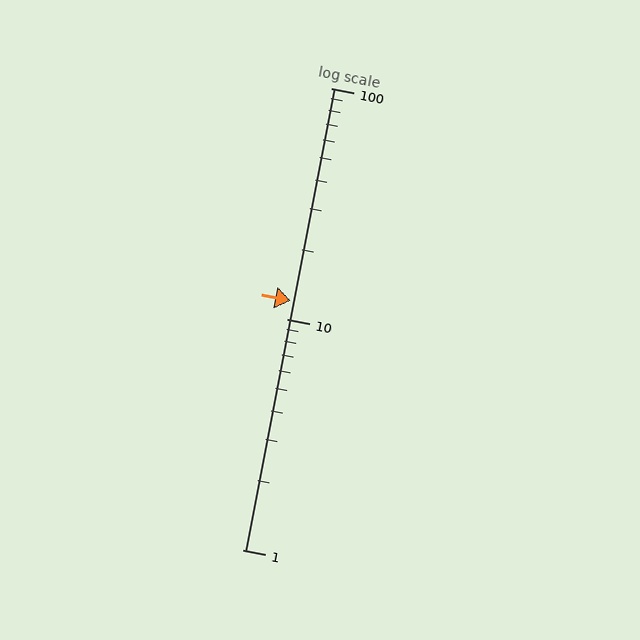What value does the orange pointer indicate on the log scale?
The pointer indicates approximately 12.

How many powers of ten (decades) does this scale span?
The scale spans 2 decades, from 1 to 100.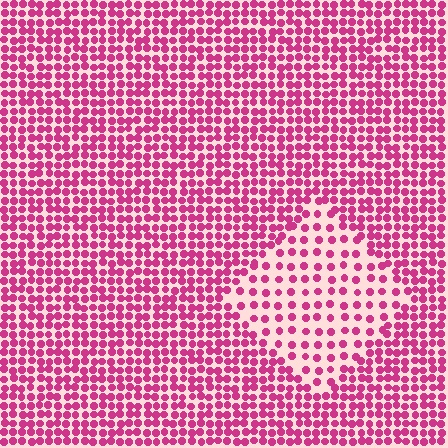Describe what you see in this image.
The image contains small magenta elements arranged at two different densities. A diamond-shaped region is visible where the elements are less densely packed than the surrounding area.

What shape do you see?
I see a diamond.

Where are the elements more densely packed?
The elements are more densely packed outside the diamond boundary.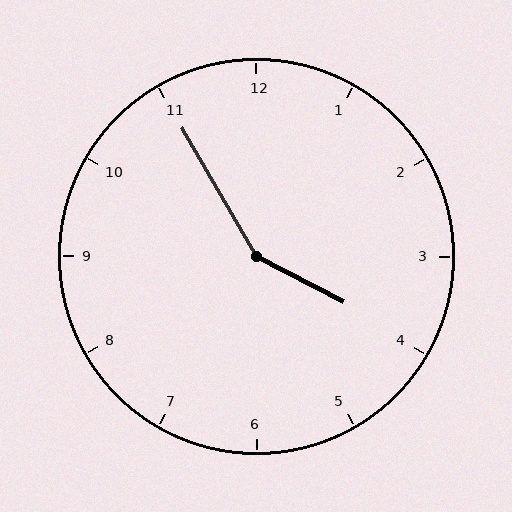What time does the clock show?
3:55.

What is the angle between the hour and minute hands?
Approximately 148 degrees.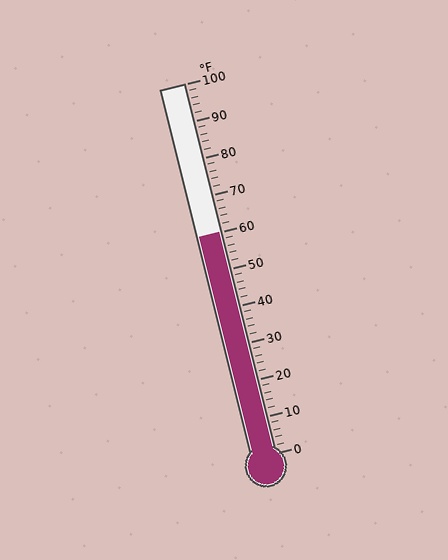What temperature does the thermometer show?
The thermometer shows approximately 60°F.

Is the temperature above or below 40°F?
The temperature is above 40°F.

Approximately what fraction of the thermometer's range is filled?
The thermometer is filled to approximately 60% of its range.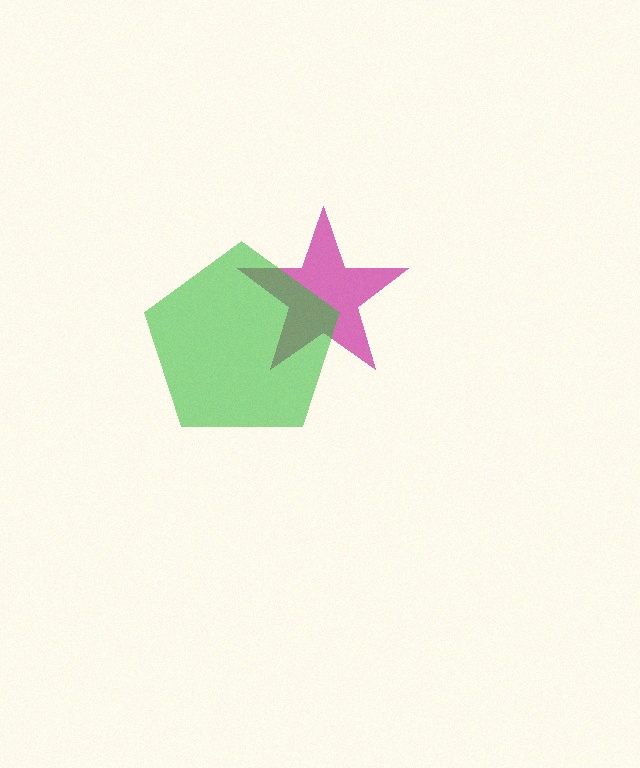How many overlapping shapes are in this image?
There are 2 overlapping shapes in the image.